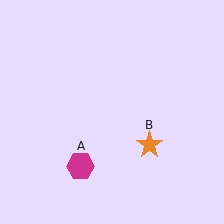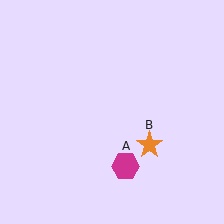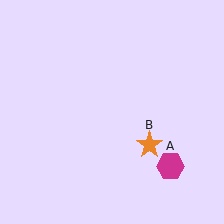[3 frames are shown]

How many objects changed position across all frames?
1 object changed position: magenta hexagon (object A).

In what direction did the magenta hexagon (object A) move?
The magenta hexagon (object A) moved right.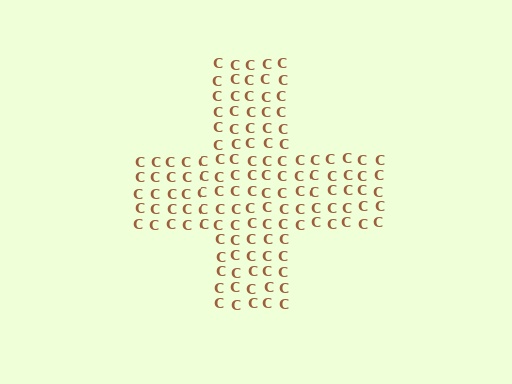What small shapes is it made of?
It is made of small letter C's.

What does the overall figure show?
The overall figure shows a cross.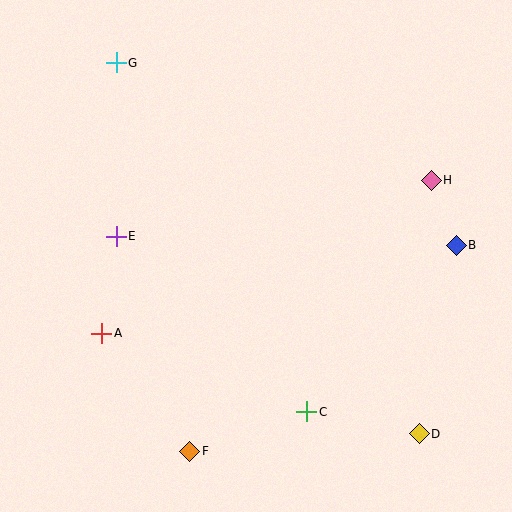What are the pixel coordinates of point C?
Point C is at (307, 412).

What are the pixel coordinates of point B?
Point B is at (456, 245).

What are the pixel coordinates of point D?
Point D is at (419, 434).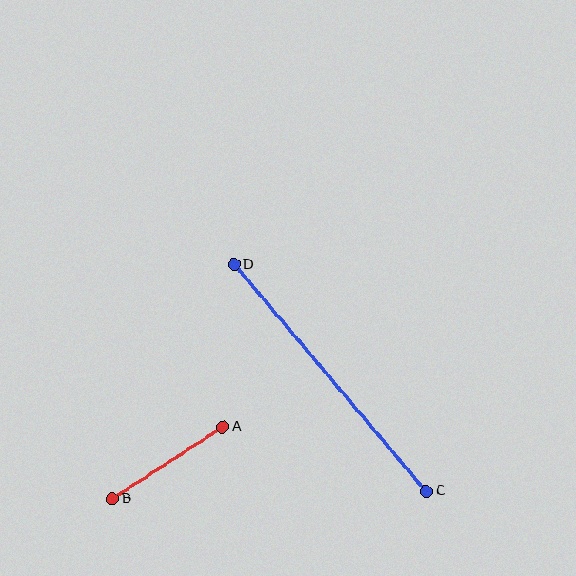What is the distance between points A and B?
The distance is approximately 132 pixels.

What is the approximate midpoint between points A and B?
The midpoint is at approximately (168, 463) pixels.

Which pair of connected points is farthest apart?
Points C and D are farthest apart.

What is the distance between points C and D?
The distance is approximately 297 pixels.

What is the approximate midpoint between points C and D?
The midpoint is at approximately (330, 378) pixels.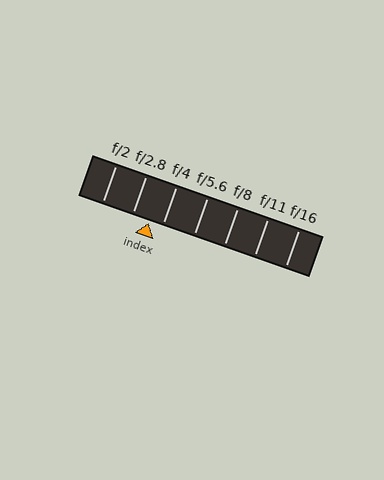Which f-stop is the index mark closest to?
The index mark is closest to f/4.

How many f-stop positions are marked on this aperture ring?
There are 7 f-stop positions marked.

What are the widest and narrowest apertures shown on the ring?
The widest aperture shown is f/2 and the narrowest is f/16.